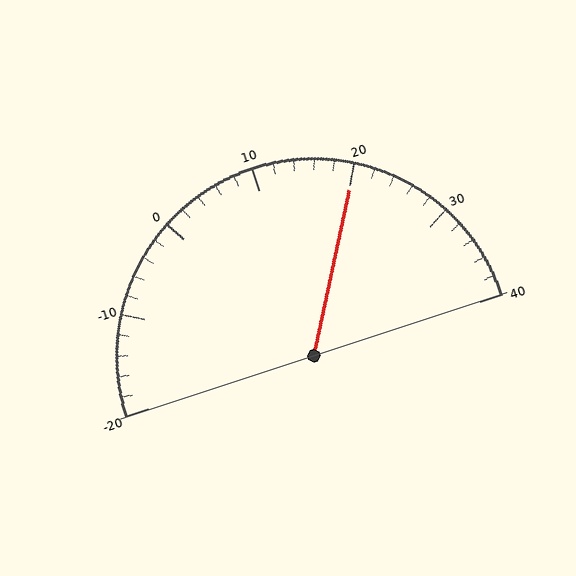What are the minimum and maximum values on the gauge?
The gauge ranges from -20 to 40.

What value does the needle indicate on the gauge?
The needle indicates approximately 20.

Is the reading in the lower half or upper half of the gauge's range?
The reading is in the upper half of the range (-20 to 40).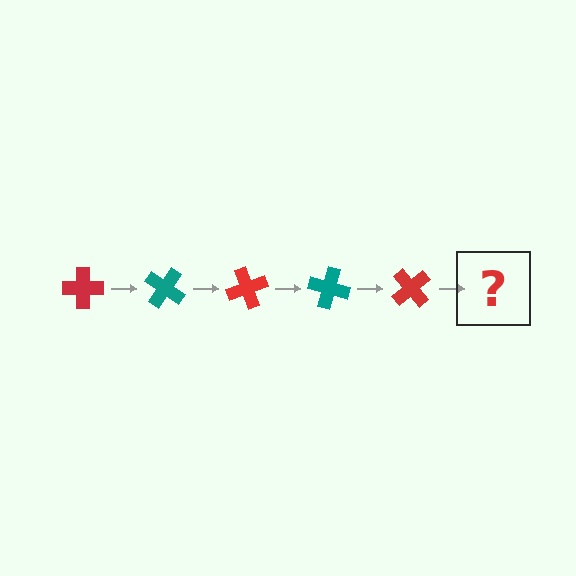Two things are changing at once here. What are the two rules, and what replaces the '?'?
The two rules are that it rotates 35 degrees each step and the color cycles through red and teal. The '?' should be a teal cross, rotated 175 degrees from the start.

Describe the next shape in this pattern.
It should be a teal cross, rotated 175 degrees from the start.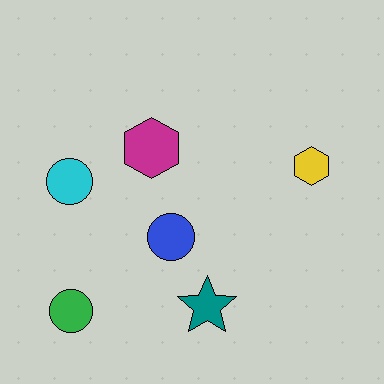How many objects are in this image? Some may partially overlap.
There are 6 objects.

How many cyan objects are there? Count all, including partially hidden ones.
There is 1 cyan object.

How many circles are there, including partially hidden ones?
There are 3 circles.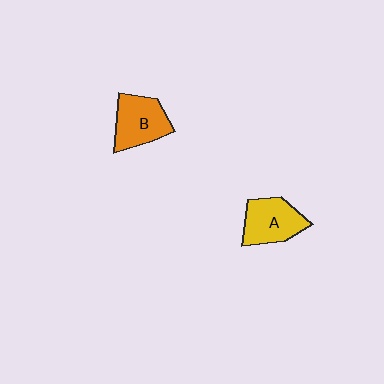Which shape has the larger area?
Shape B (orange).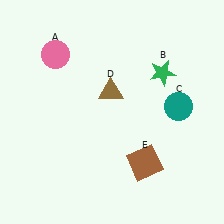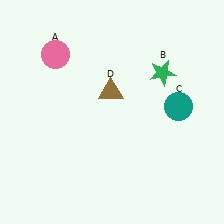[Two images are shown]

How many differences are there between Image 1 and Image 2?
There is 1 difference between the two images.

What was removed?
The brown square (E) was removed in Image 2.